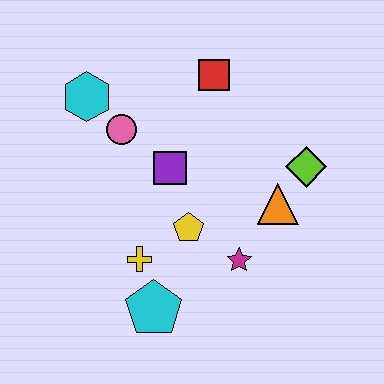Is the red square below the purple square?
No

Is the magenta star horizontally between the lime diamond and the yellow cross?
Yes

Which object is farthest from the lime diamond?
The cyan hexagon is farthest from the lime diamond.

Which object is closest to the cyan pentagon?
The yellow cross is closest to the cyan pentagon.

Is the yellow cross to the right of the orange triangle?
No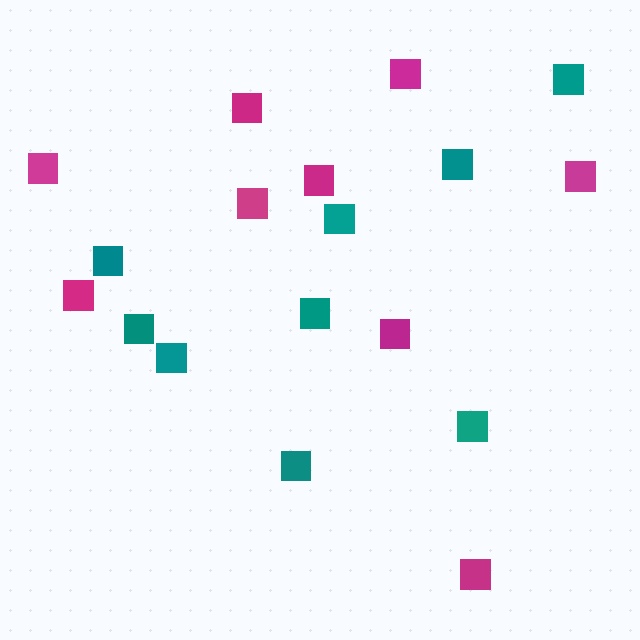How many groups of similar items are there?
There are 2 groups: one group of magenta squares (9) and one group of teal squares (9).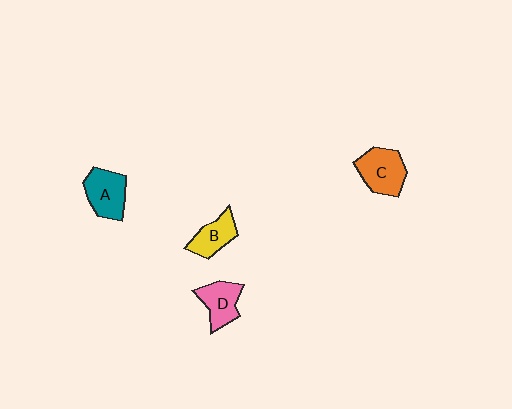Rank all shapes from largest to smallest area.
From largest to smallest: C (orange), A (teal), D (pink), B (yellow).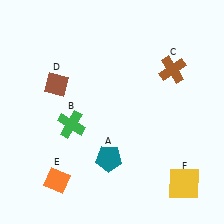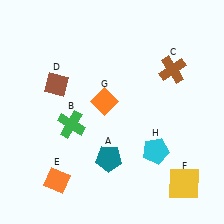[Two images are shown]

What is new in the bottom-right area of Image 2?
A cyan pentagon (H) was added in the bottom-right area of Image 2.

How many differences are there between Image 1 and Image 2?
There are 2 differences between the two images.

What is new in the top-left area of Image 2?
An orange diamond (G) was added in the top-left area of Image 2.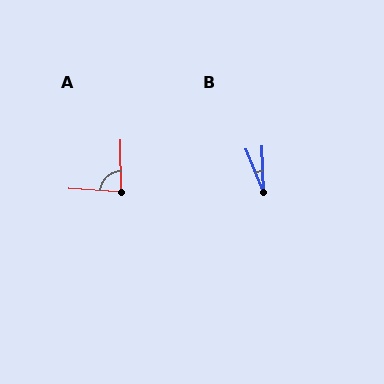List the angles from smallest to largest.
B (20°), A (85°).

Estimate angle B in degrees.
Approximately 20 degrees.